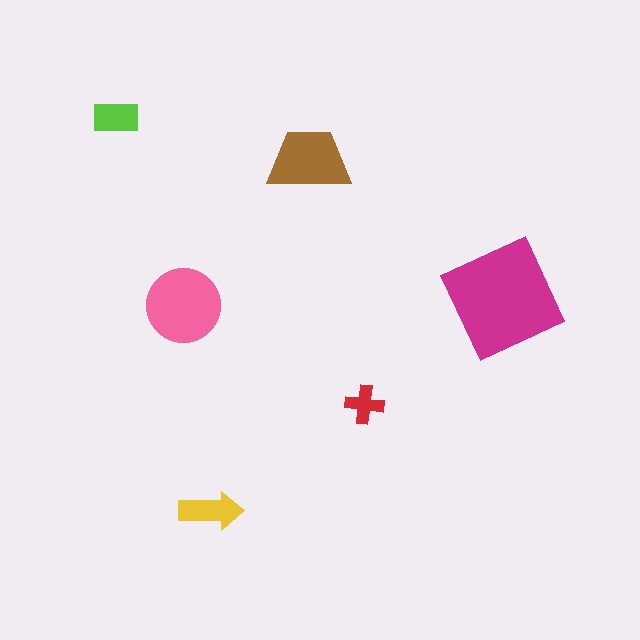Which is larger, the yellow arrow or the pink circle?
The pink circle.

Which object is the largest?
The magenta square.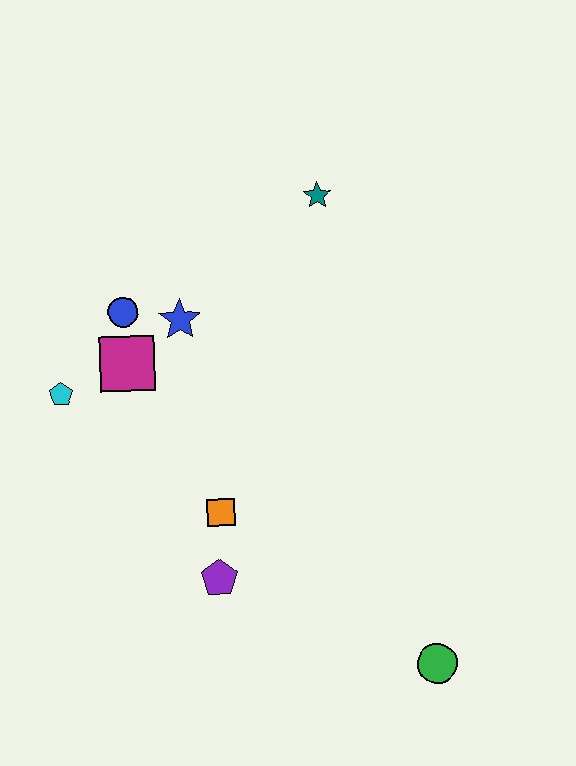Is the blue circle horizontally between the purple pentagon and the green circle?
No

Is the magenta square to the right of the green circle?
No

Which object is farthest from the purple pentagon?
The teal star is farthest from the purple pentagon.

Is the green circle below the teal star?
Yes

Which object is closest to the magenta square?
The blue circle is closest to the magenta square.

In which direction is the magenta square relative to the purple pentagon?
The magenta square is above the purple pentagon.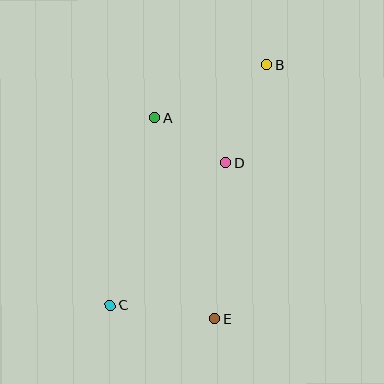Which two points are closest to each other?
Points A and D are closest to each other.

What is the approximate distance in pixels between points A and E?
The distance between A and E is approximately 210 pixels.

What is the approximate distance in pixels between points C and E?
The distance between C and E is approximately 105 pixels.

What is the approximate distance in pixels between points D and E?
The distance between D and E is approximately 157 pixels.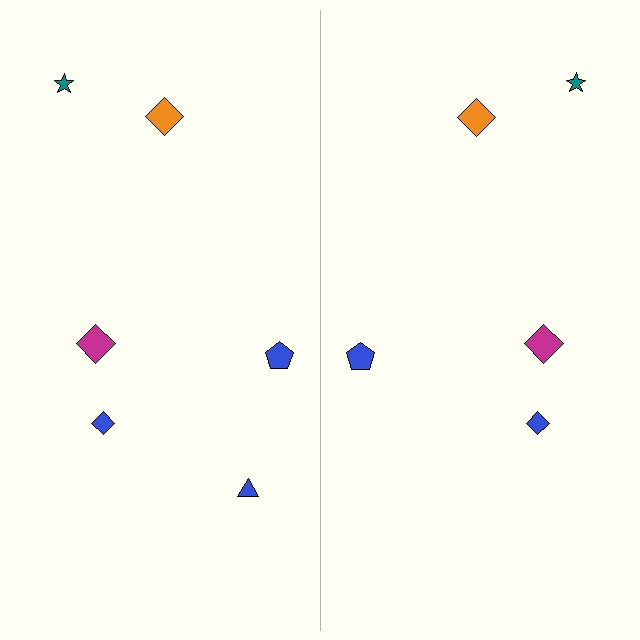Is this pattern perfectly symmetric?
No, the pattern is not perfectly symmetric. A blue triangle is missing from the right side.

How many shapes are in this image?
There are 11 shapes in this image.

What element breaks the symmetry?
A blue triangle is missing from the right side.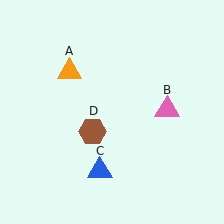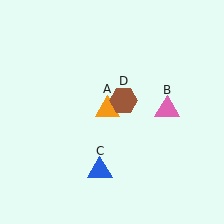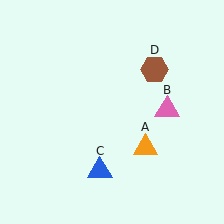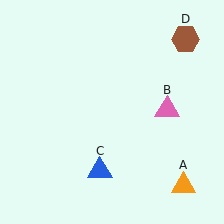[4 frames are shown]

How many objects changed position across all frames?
2 objects changed position: orange triangle (object A), brown hexagon (object D).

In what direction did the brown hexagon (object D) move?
The brown hexagon (object D) moved up and to the right.